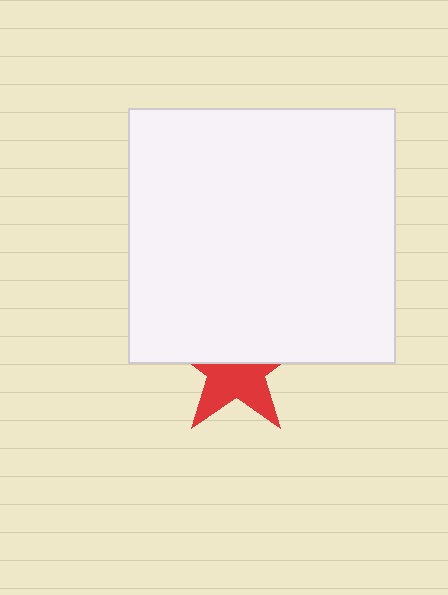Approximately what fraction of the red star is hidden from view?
Roughly 49% of the red star is hidden behind the white rectangle.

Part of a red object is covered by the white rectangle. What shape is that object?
It is a star.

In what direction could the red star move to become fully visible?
The red star could move down. That would shift it out from behind the white rectangle entirely.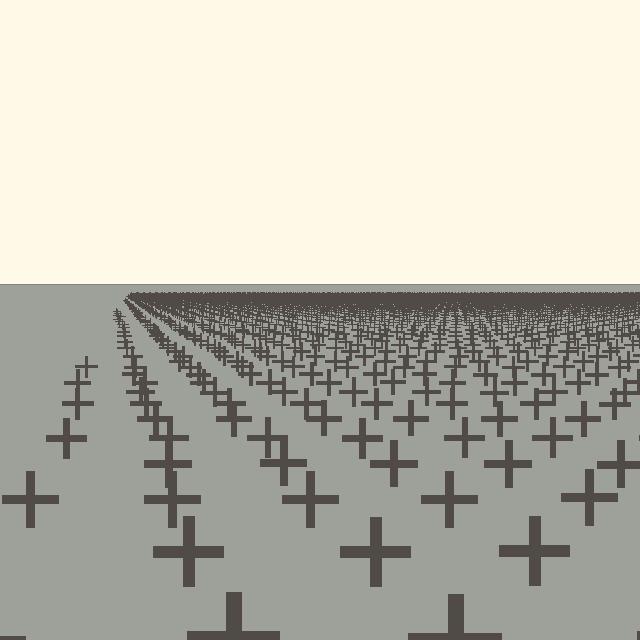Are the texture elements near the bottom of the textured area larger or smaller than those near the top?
Larger. Near the bottom, elements are closer to the viewer and appear at a bigger on-screen size.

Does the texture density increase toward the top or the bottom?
Density increases toward the top.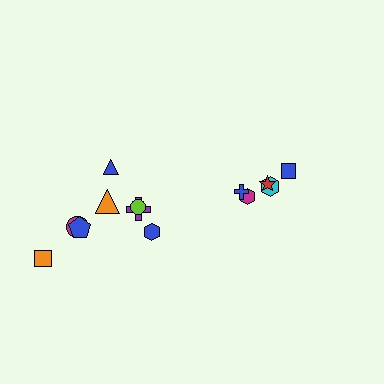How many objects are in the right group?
There are 5 objects.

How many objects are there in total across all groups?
There are 13 objects.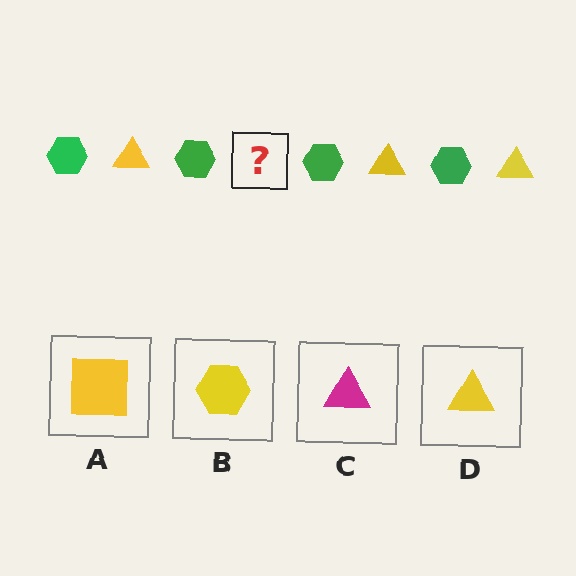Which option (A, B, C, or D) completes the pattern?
D.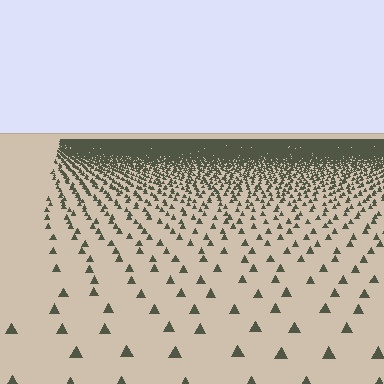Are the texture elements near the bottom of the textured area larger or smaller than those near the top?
Larger. Near the bottom, elements are closer to the viewer and appear at a bigger on-screen size.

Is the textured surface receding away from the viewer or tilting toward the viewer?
The surface is receding away from the viewer. Texture elements get smaller and denser toward the top.